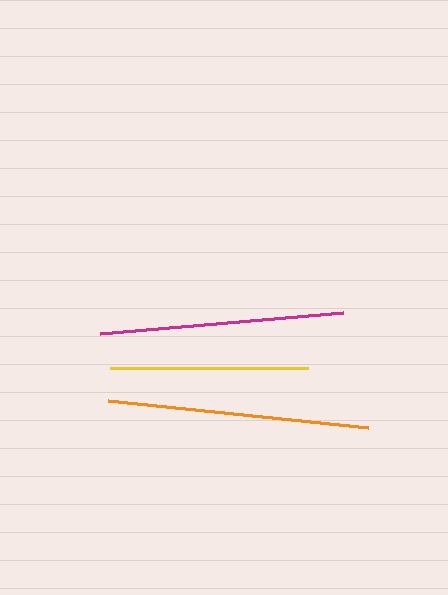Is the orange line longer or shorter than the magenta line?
The orange line is longer than the magenta line.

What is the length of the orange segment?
The orange segment is approximately 261 pixels long.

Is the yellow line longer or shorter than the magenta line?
The magenta line is longer than the yellow line.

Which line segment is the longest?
The orange line is the longest at approximately 261 pixels.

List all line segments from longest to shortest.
From longest to shortest: orange, magenta, yellow.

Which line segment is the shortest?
The yellow line is the shortest at approximately 197 pixels.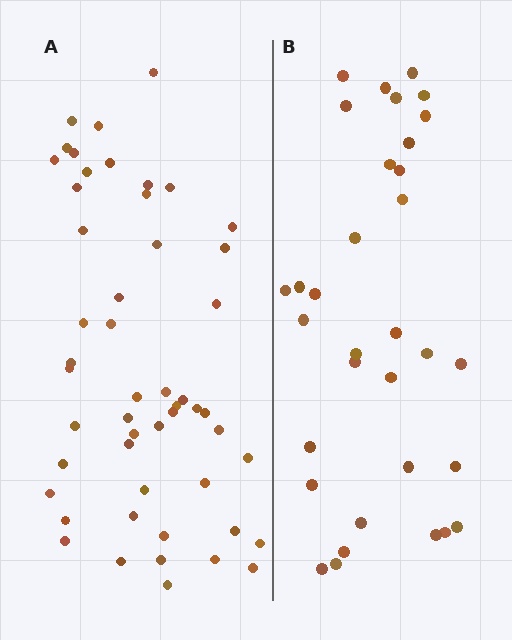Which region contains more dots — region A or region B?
Region A (the left region) has more dots.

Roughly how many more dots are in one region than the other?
Region A has approximately 20 more dots than region B.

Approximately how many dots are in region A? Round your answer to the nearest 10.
About 50 dots. (The exact count is 51, which rounds to 50.)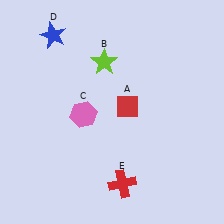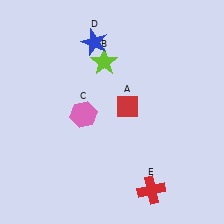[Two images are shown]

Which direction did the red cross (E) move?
The red cross (E) moved right.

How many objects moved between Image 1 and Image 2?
2 objects moved between the two images.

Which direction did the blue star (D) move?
The blue star (D) moved right.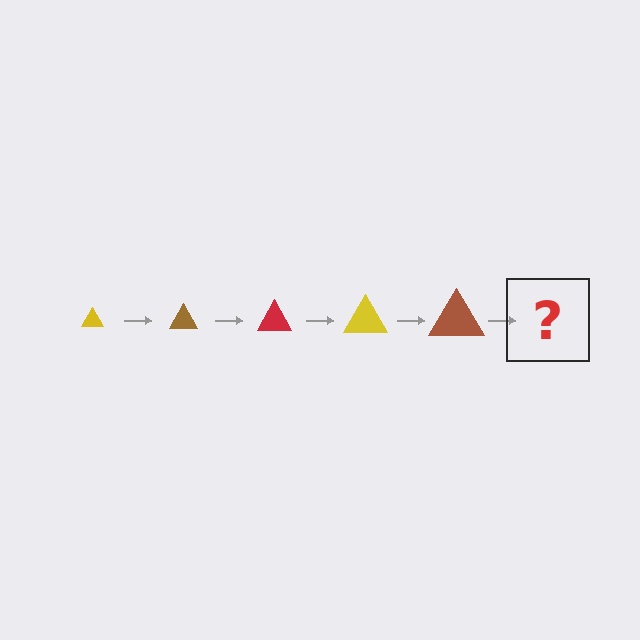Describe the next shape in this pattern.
It should be a red triangle, larger than the previous one.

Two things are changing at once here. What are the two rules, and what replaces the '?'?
The two rules are that the triangle grows larger each step and the color cycles through yellow, brown, and red. The '?' should be a red triangle, larger than the previous one.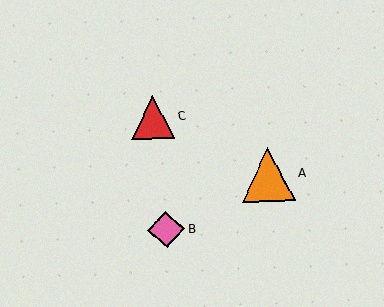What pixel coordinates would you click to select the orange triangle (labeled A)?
Click at (268, 175) to select the orange triangle A.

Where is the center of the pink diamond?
The center of the pink diamond is at (166, 230).